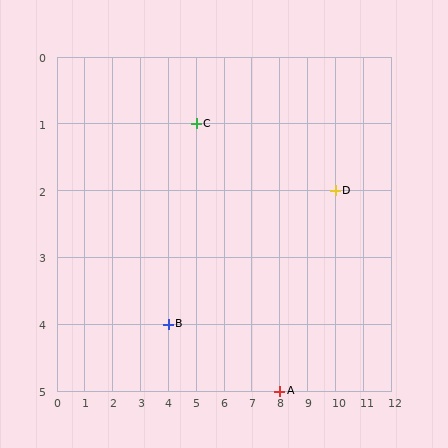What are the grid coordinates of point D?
Point D is at grid coordinates (10, 2).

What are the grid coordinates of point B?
Point B is at grid coordinates (4, 4).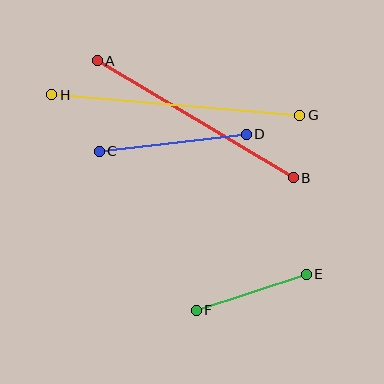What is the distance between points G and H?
The distance is approximately 249 pixels.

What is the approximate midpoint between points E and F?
The midpoint is at approximately (251, 292) pixels.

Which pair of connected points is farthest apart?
Points G and H are farthest apart.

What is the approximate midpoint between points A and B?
The midpoint is at approximately (195, 119) pixels.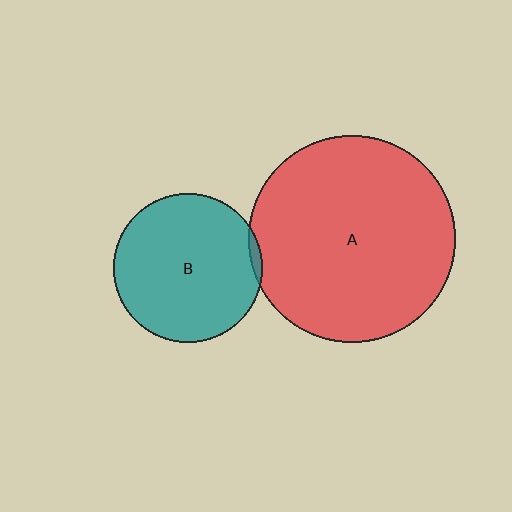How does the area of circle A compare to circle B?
Approximately 1.9 times.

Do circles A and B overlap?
Yes.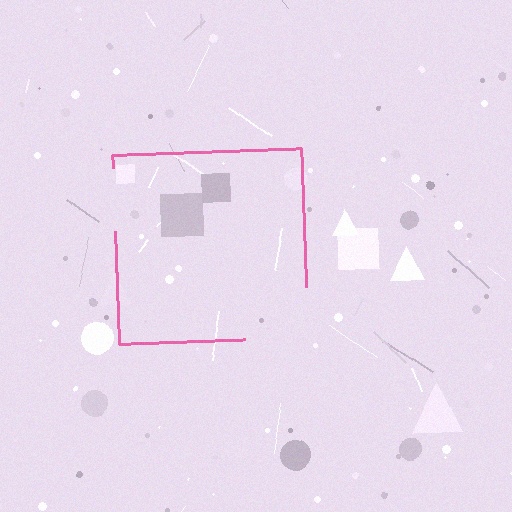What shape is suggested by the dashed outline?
The dashed outline suggests a square.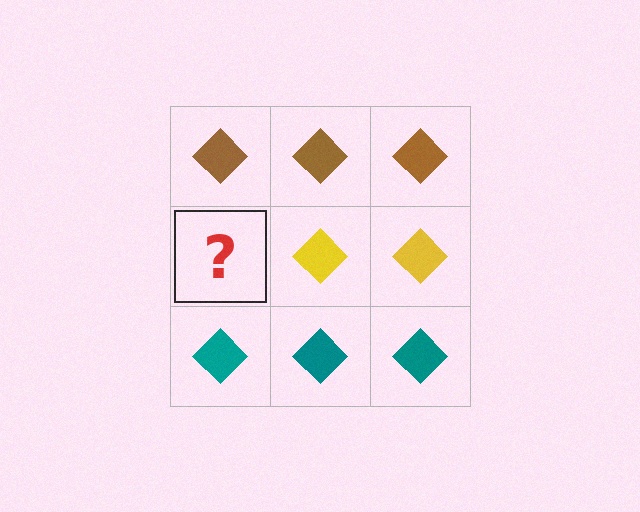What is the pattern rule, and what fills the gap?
The rule is that each row has a consistent color. The gap should be filled with a yellow diamond.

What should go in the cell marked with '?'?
The missing cell should contain a yellow diamond.